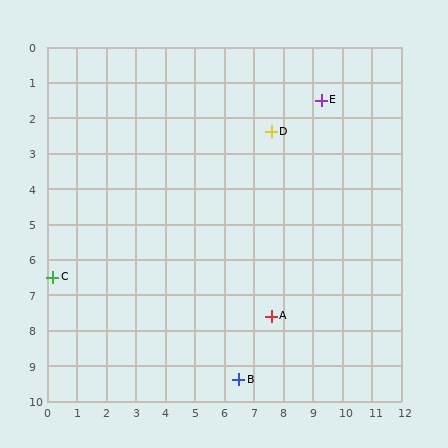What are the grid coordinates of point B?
Point B is at approximately (6.5, 9.4).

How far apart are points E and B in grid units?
Points E and B are about 8.4 grid units apart.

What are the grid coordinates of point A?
Point A is at approximately (7.6, 7.6).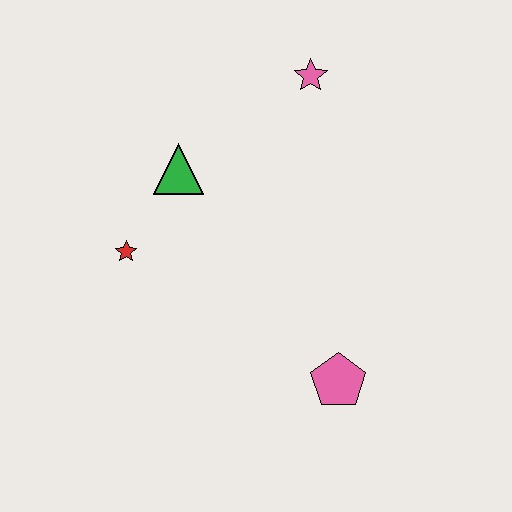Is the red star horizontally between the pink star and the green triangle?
No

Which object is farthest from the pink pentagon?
The pink star is farthest from the pink pentagon.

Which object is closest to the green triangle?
The red star is closest to the green triangle.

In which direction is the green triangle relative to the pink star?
The green triangle is to the left of the pink star.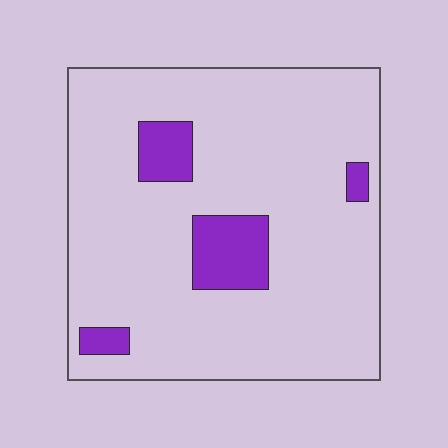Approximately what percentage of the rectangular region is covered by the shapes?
Approximately 10%.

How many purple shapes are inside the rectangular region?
4.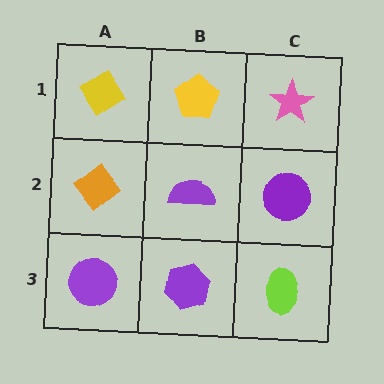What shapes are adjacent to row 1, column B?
A purple semicircle (row 2, column B), a yellow diamond (row 1, column A), a pink star (row 1, column C).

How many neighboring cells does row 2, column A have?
3.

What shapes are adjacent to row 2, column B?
A yellow pentagon (row 1, column B), a purple hexagon (row 3, column B), an orange diamond (row 2, column A), a purple circle (row 2, column C).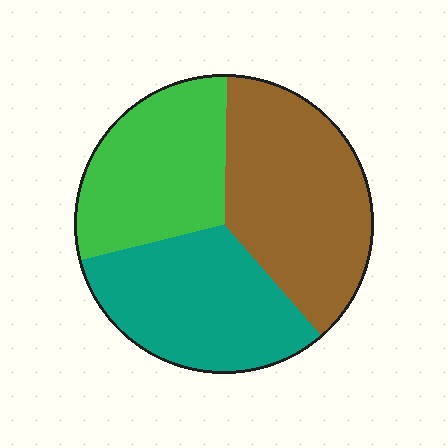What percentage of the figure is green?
Green covers roughly 30% of the figure.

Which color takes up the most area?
Brown, at roughly 40%.